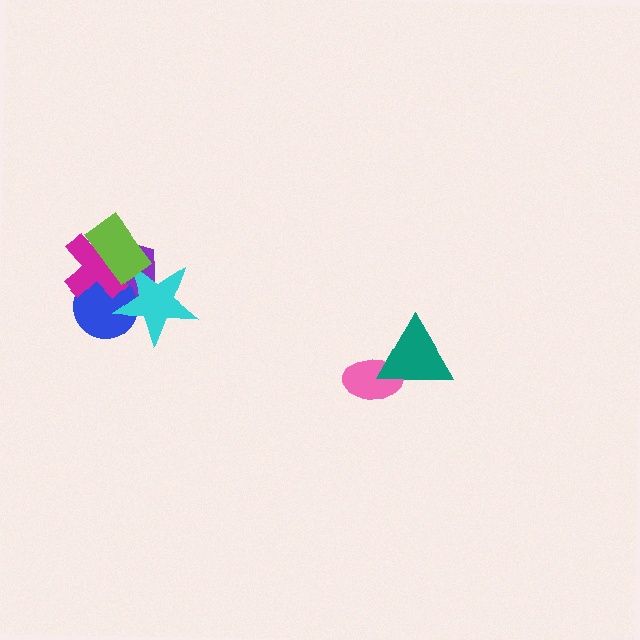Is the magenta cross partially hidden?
Yes, it is partially covered by another shape.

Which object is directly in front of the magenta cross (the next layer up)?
The cyan star is directly in front of the magenta cross.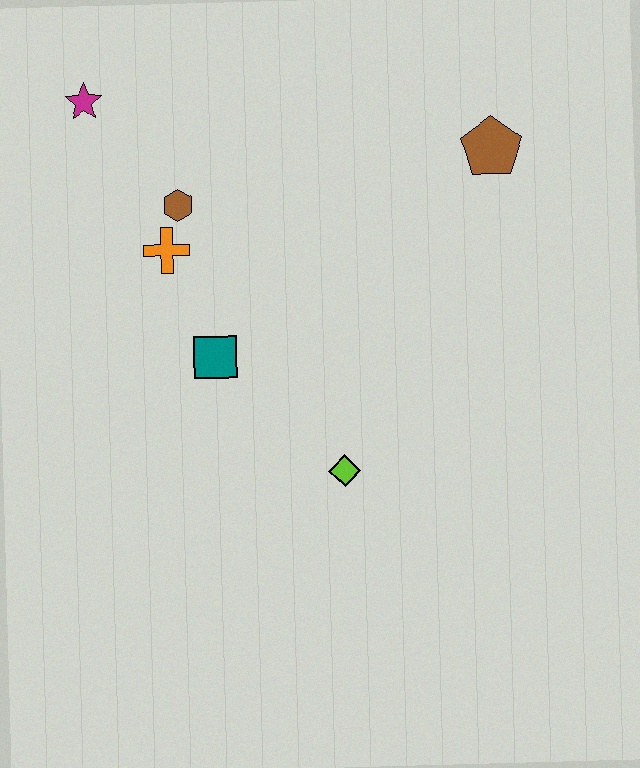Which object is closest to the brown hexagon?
The orange cross is closest to the brown hexagon.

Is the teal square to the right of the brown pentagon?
No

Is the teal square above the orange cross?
No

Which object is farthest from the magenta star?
The lime diamond is farthest from the magenta star.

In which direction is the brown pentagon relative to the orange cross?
The brown pentagon is to the right of the orange cross.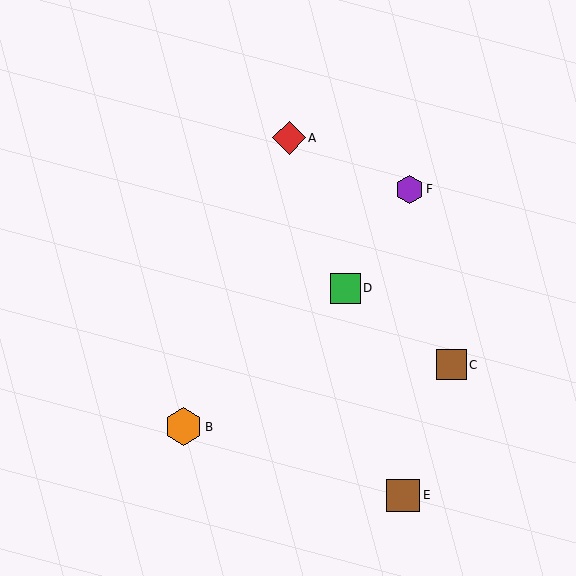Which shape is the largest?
The orange hexagon (labeled B) is the largest.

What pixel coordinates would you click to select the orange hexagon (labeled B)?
Click at (184, 427) to select the orange hexagon B.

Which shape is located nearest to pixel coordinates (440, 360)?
The brown square (labeled C) at (451, 365) is nearest to that location.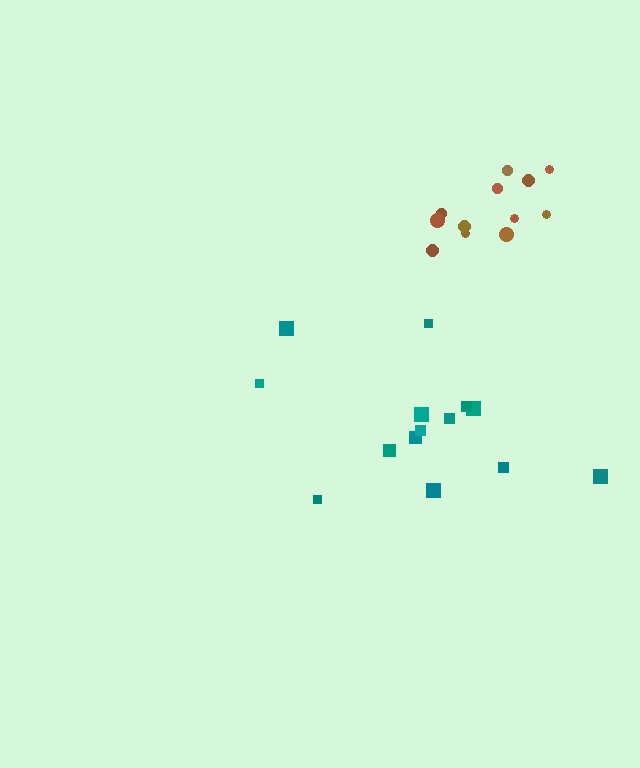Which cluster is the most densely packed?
Brown.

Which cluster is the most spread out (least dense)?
Teal.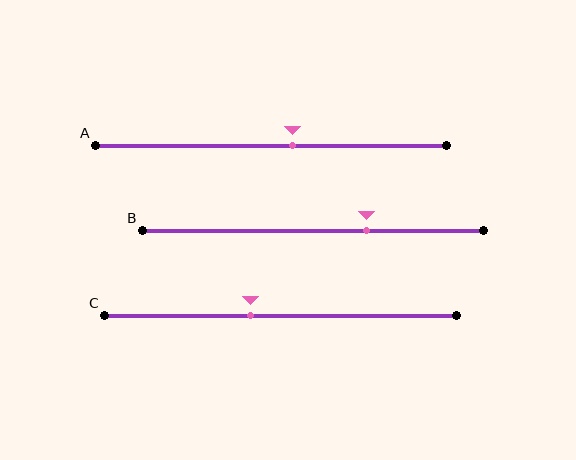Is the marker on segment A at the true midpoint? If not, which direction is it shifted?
No, the marker on segment A is shifted to the right by about 6% of the segment length.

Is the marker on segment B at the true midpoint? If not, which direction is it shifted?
No, the marker on segment B is shifted to the right by about 16% of the segment length.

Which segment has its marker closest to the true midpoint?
Segment A has its marker closest to the true midpoint.